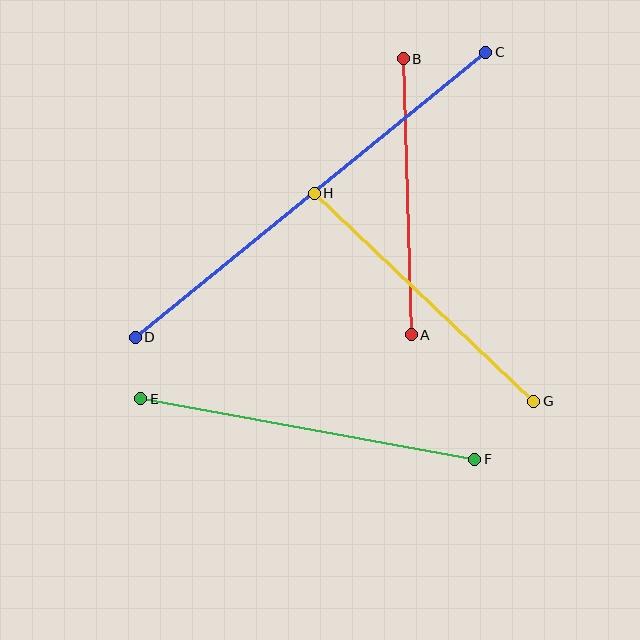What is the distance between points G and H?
The distance is approximately 302 pixels.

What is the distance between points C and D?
The distance is approximately 451 pixels.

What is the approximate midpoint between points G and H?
The midpoint is at approximately (424, 297) pixels.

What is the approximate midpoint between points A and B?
The midpoint is at approximately (407, 197) pixels.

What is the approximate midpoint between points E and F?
The midpoint is at approximately (308, 429) pixels.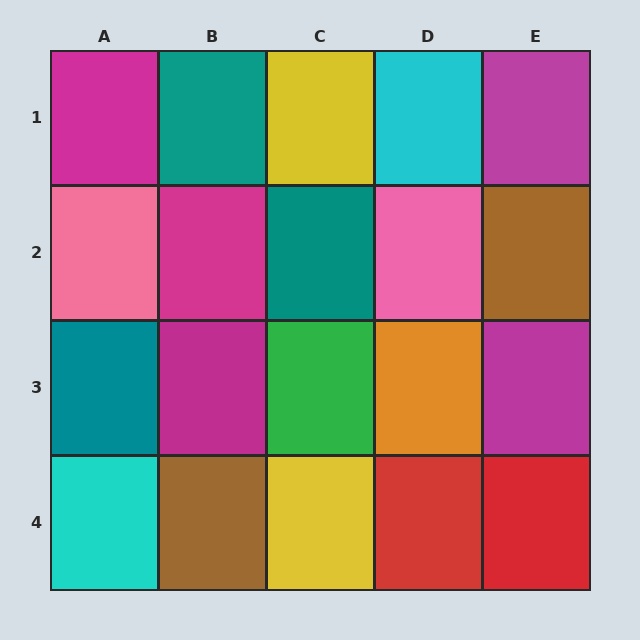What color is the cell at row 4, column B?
Brown.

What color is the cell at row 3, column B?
Magenta.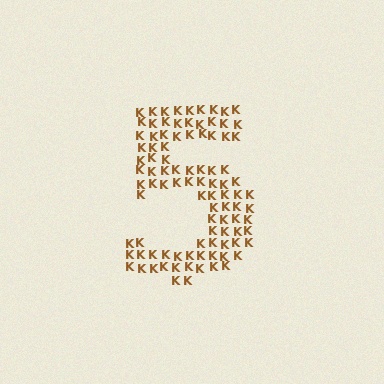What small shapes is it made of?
It is made of small letter K's.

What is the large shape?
The large shape is the digit 5.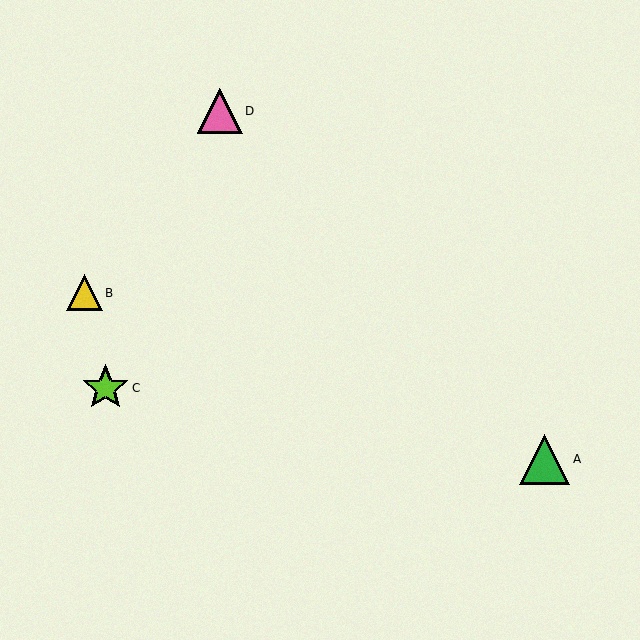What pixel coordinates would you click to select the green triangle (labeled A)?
Click at (545, 459) to select the green triangle A.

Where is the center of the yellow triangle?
The center of the yellow triangle is at (84, 293).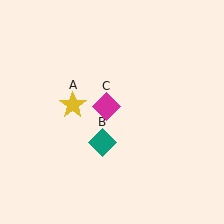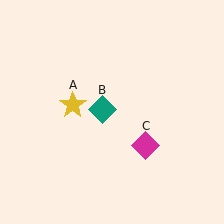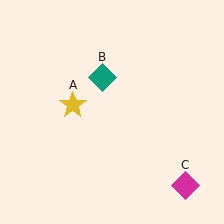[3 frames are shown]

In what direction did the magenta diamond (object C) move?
The magenta diamond (object C) moved down and to the right.